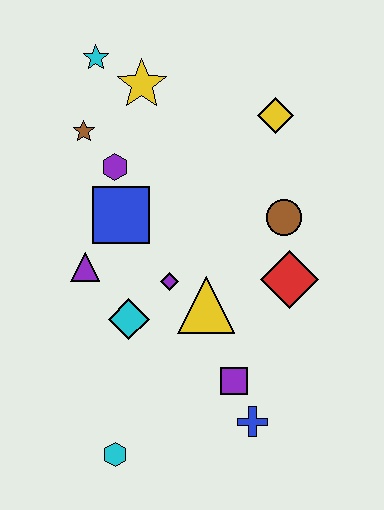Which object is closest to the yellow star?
The cyan star is closest to the yellow star.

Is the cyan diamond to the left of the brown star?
No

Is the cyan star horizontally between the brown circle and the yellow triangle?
No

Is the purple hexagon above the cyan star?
No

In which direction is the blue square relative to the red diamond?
The blue square is to the left of the red diamond.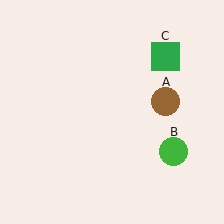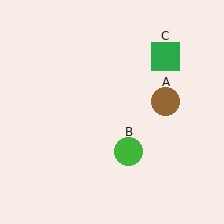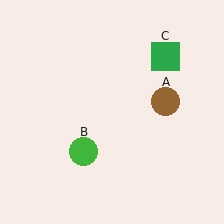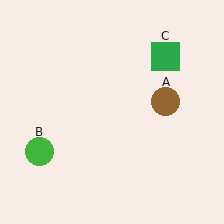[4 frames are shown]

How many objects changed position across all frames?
1 object changed position: green circle (object B).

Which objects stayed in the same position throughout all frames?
Brown circle (object A) and green square (object C) remained stationary.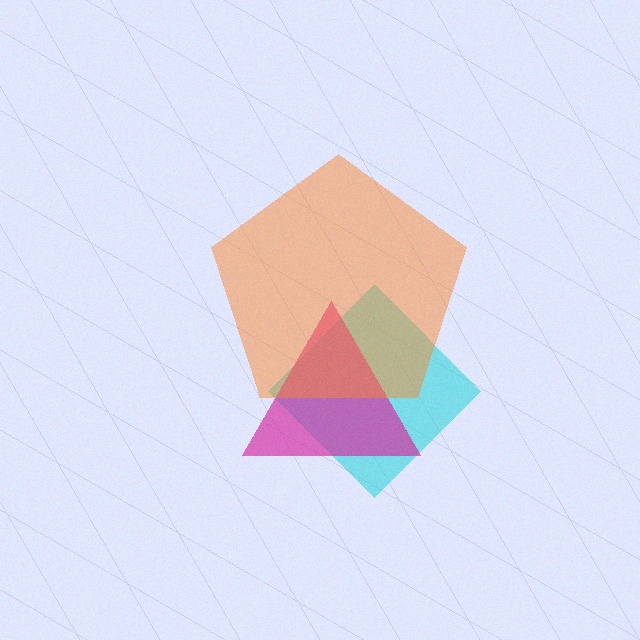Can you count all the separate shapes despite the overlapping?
Yes, there are 3 separate shapes.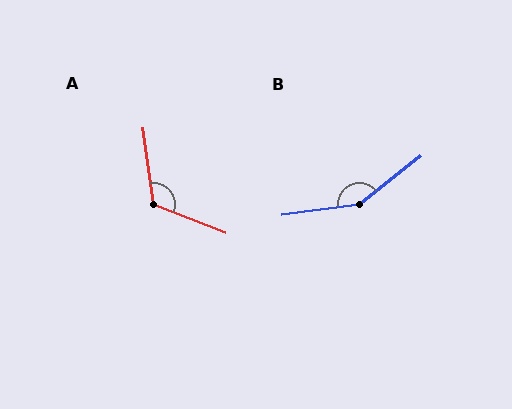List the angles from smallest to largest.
A (119°), B (149°).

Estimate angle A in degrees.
Approximately 119 degrees.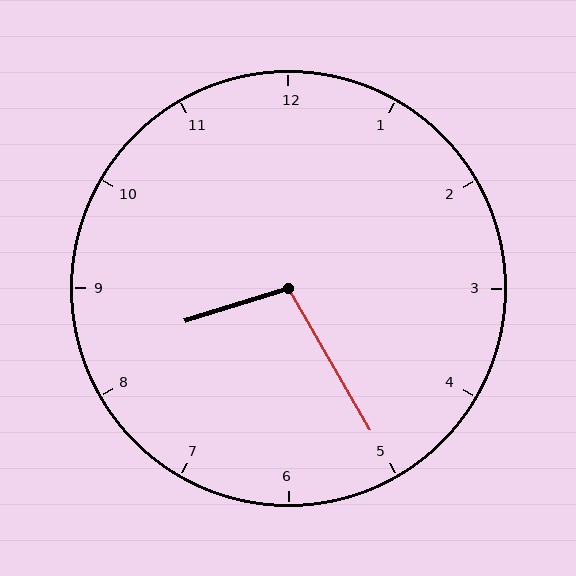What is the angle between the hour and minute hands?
Approximately 102 degrees.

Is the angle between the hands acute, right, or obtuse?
It is obtuse.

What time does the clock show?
8:25.